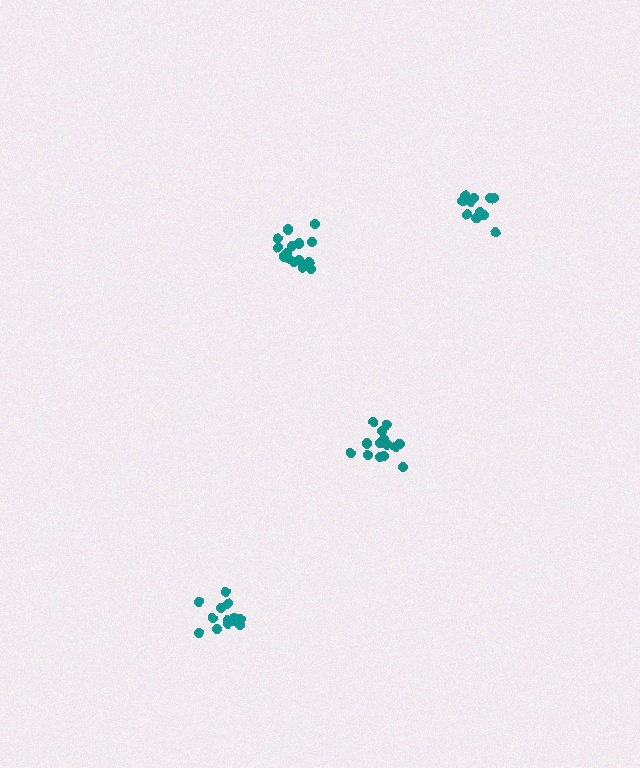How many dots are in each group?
Group 1: 16 dots, Group 2: 15 dots, Group 3: 14 dots, Group 4: 12 dots (57 total).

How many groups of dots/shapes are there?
There are 4 groups.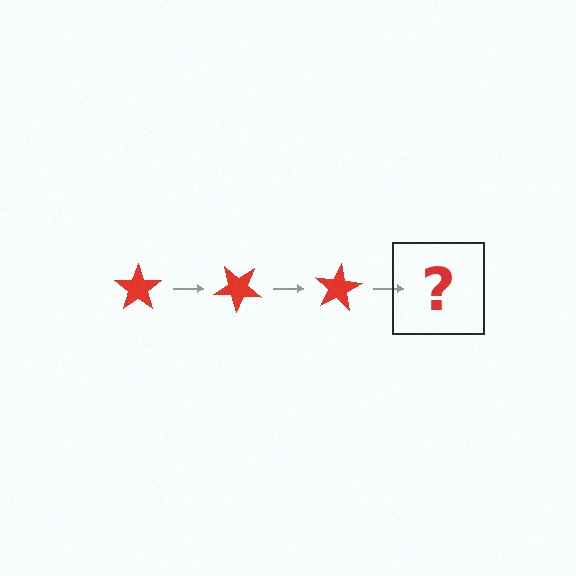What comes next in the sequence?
The next element should be a red star rotated 120 degrees.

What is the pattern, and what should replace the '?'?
The pattern is that the star rotates 40 degrees each step. The '?' should be a red star rotated 120 degrees.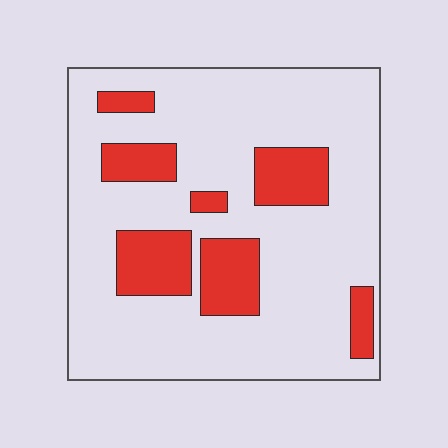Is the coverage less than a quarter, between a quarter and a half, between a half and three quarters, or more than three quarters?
Less than a quarter.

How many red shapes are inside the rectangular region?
7.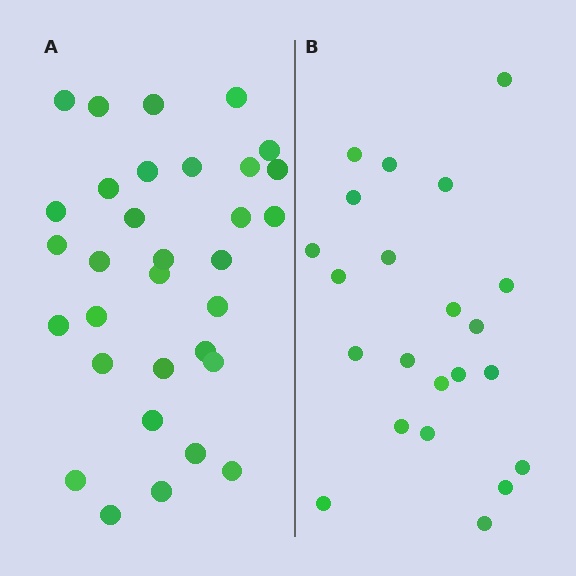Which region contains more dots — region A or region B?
Region A (the left region) has more dots.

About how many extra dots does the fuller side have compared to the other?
Region A has roughly 10 or so more dots than region B.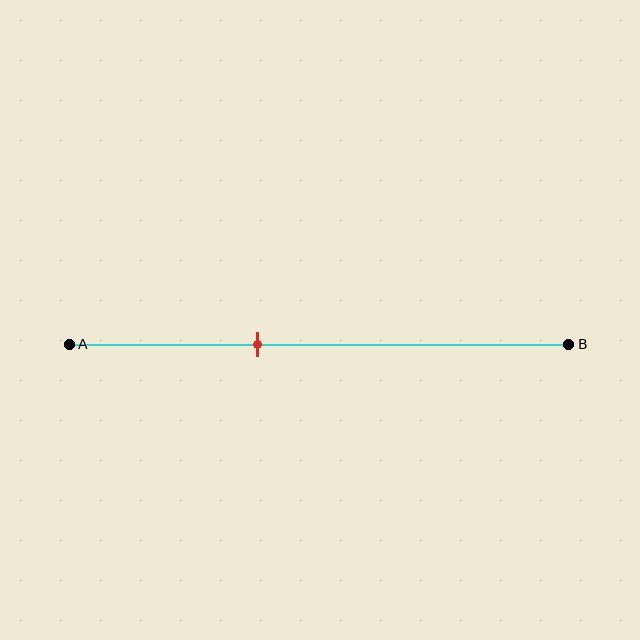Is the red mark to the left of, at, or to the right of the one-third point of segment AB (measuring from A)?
The red mark is to the right of the one-third point of segment AB.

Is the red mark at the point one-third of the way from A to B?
No, the mark is at about 40% from A, not at the 33% one-third point.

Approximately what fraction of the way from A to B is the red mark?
The red mark is approximately 40% of the way from A to B.